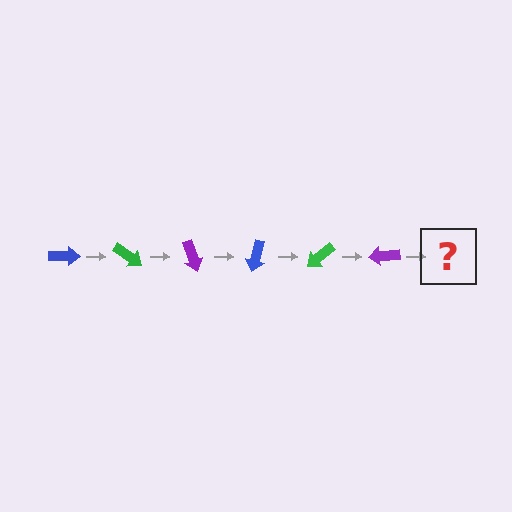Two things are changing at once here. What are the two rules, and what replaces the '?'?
The two rules are that it rotates 35 degrees each step and the color cycles through blue, green, and purple. The '?' should be a blue arrow, rotated 210 degrees from the start.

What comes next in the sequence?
The next element should be a blue arrow, rotated 210 degrees from the start.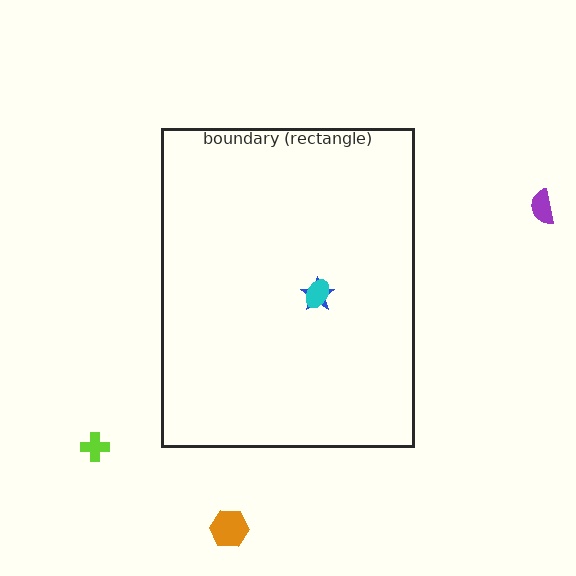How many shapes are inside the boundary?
2 inside, 3 outside.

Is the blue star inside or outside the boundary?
Inside.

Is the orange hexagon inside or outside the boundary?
Outside.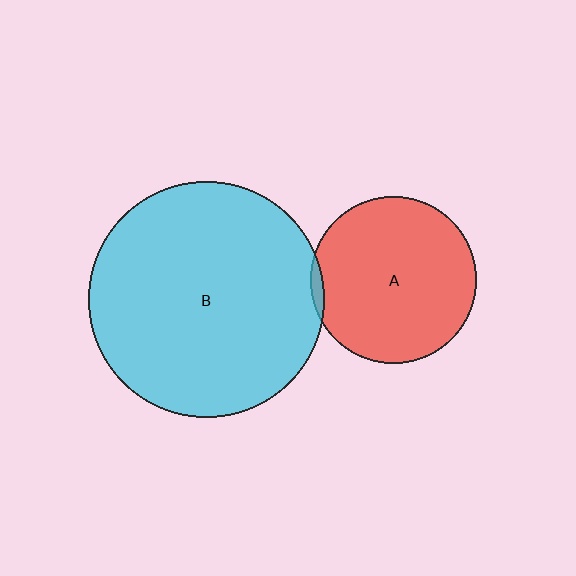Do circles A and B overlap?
Yes.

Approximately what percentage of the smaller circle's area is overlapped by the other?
Approximately 5%.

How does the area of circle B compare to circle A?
Approximately 2.0 times.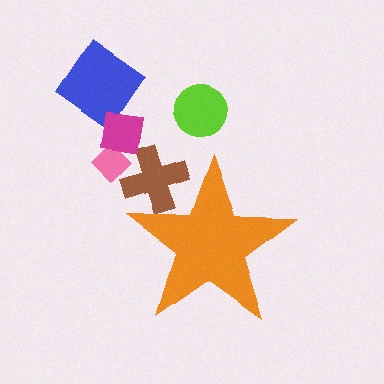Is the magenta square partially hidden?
No, the magenta square is fully visible.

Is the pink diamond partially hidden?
No, the pink diamond is fully visible.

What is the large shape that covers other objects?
An orange star.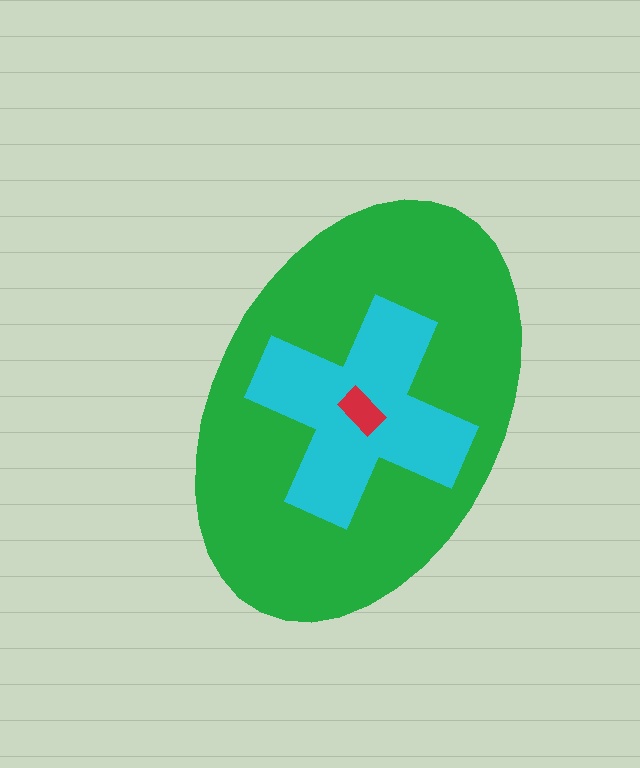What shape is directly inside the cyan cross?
The red rectangle.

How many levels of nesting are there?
3.